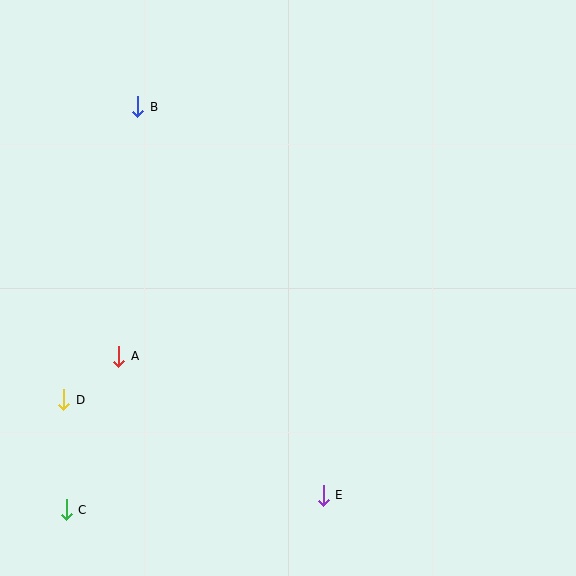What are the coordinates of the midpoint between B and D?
The midpoint between B and D is at (101, 253).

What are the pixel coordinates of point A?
Point A is at (119, 356).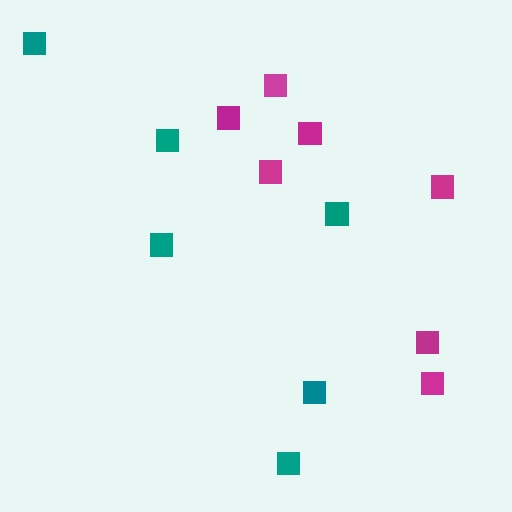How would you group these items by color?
There are 2 groups: one group of teal squares (6) and one group of magenta squares (7).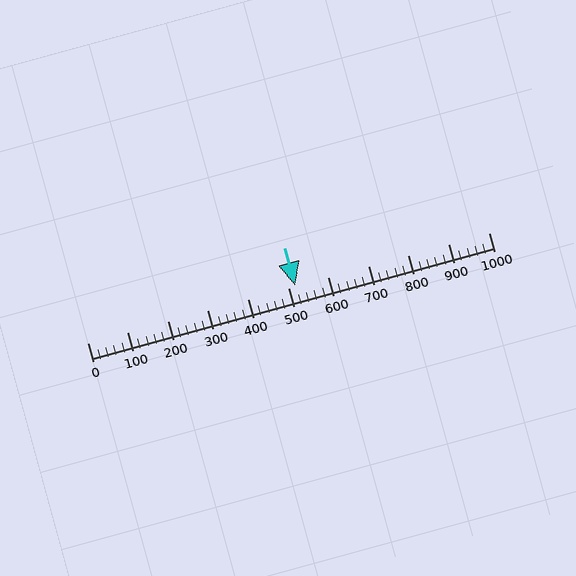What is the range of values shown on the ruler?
The ruler shows values from 0 to 1000.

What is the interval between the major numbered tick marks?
The major tick marks are spaced 100 units apart.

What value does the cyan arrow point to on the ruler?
The cyan arrow points to approximately 518.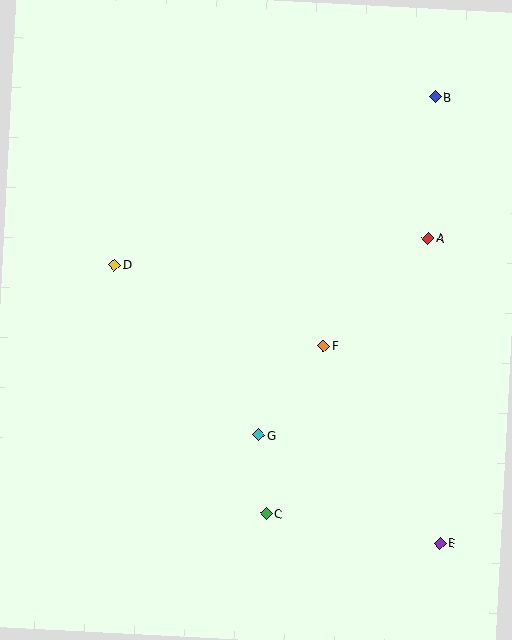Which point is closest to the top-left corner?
Point D is closest to the top-left corner.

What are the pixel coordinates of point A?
Point A is at (428, 238).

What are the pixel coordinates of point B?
Point B is at (435, 97).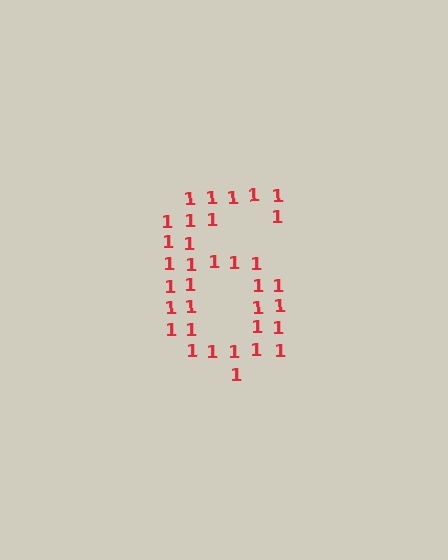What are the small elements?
The small elements are digit 1's.